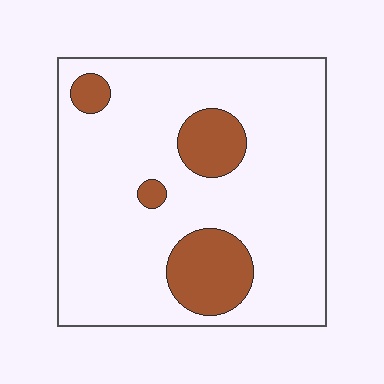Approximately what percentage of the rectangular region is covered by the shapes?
Approximately 15%.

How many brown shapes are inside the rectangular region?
4.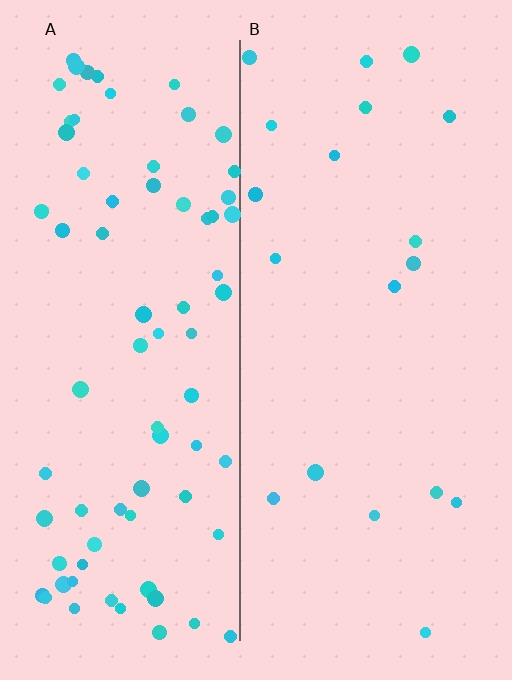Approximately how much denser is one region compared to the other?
Approximately 4.0× — region A over region B.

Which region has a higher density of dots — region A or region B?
A (the left).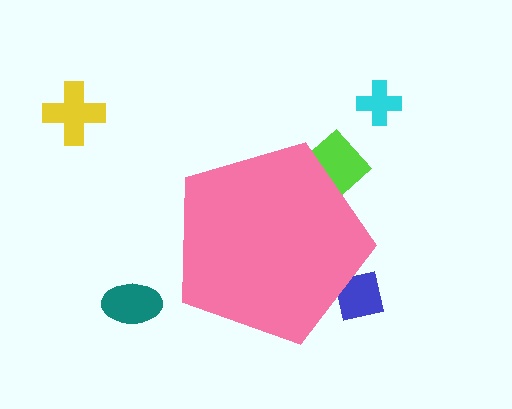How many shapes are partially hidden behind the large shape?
2 shapes are partially hidden.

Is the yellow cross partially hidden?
No, the yellow cross is fully visible.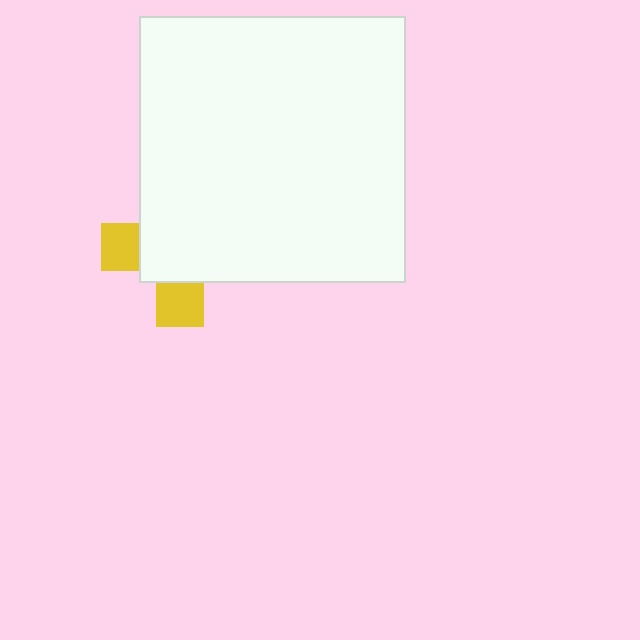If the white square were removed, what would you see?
You would see the complete yellow cross.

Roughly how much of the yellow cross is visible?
A small part of it is visible (roughly 30%).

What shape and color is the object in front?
The object in front is a white square.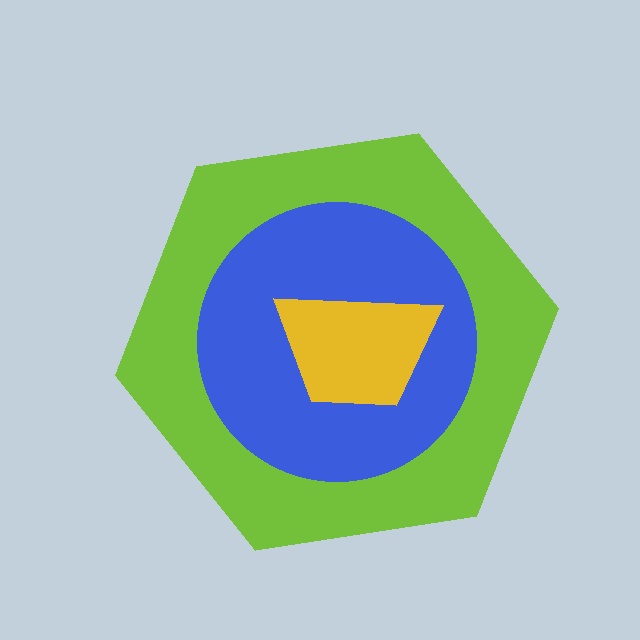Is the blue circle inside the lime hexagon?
Yes.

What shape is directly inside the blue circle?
The yellow trapezoid.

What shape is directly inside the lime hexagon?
The blue circle.